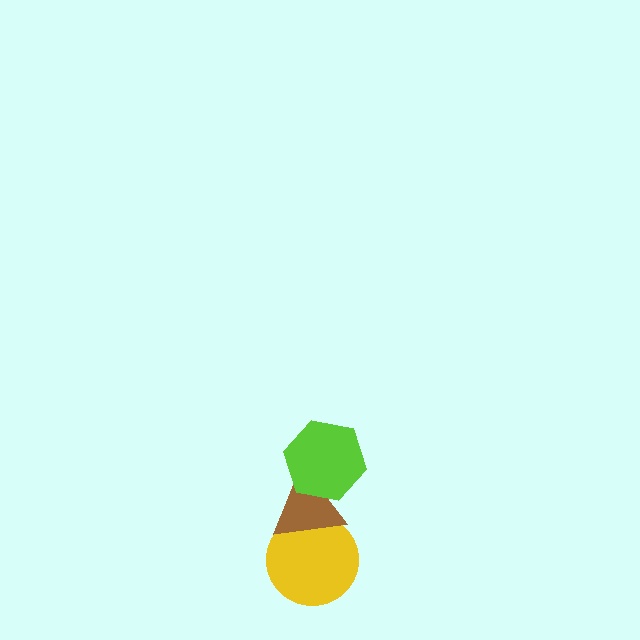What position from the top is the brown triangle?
The brown triangle is 2nd from the top.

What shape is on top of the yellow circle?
The brown triangle is on top of the yellow circle.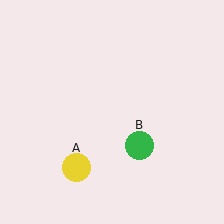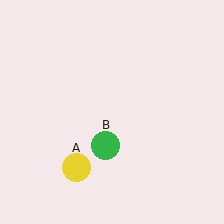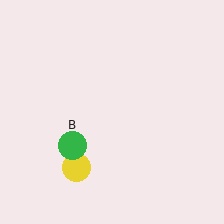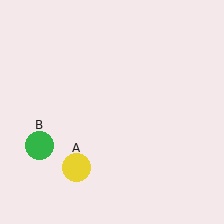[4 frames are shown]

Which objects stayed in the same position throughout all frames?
Yellow circle (object A) remained stationary.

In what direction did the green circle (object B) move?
The green circle (object B) moved left.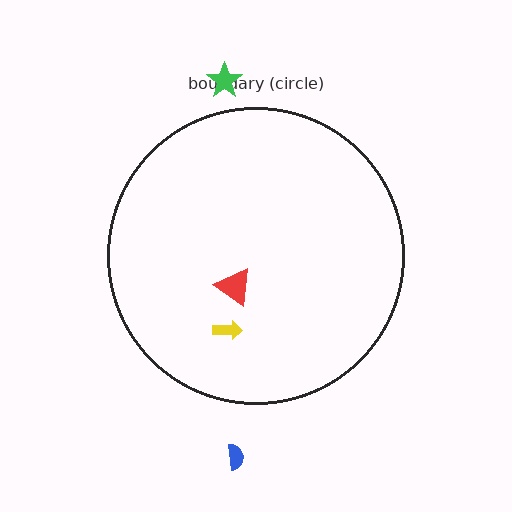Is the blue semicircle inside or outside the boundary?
Outside.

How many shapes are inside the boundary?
2 inside, 2 outside.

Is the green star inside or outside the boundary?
Outside.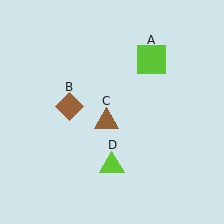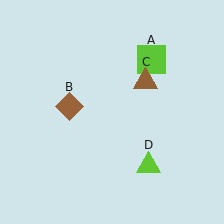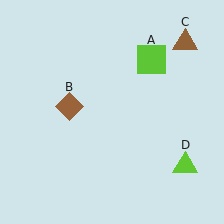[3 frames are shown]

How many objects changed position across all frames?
2 objects changed position: brown triangle (object C), lime triangle (object D).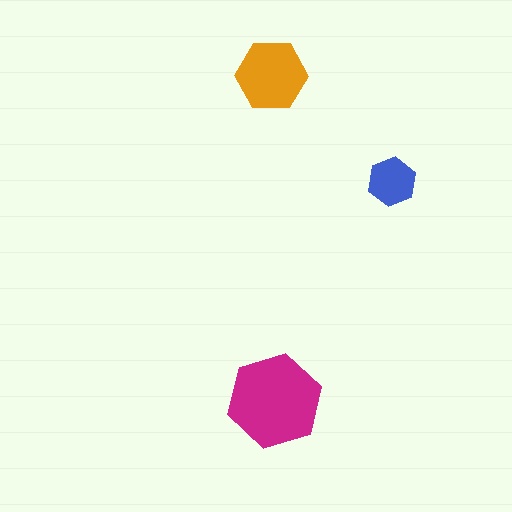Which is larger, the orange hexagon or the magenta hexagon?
The magenta one.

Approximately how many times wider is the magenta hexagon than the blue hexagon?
About 2 times wider.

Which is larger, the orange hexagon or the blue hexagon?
The orange one.